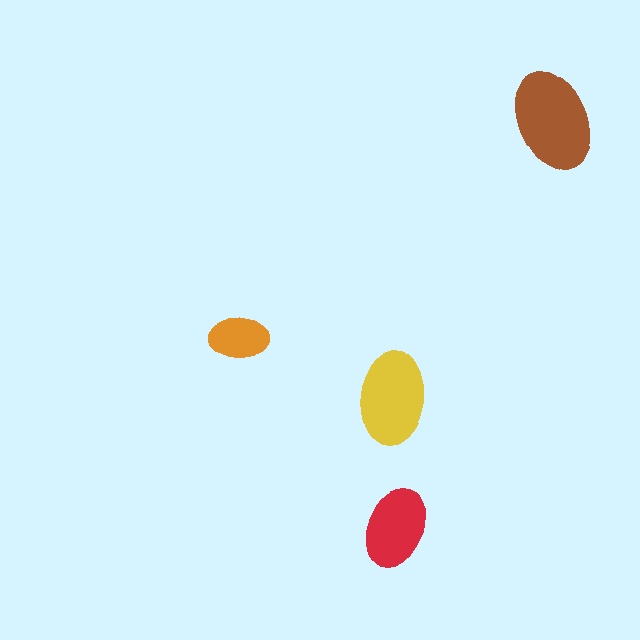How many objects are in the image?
There are 4 objects in the image.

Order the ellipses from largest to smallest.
the brown one, the yellow one, the red one, the orange one.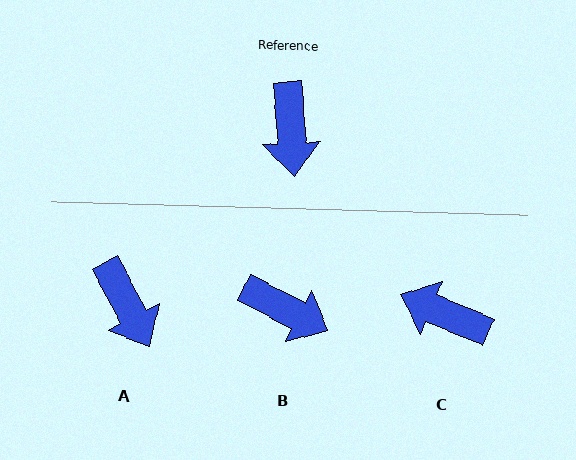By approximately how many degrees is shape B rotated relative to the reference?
Approximately 59 degrees counter-clockwise.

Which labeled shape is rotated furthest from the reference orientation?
C, about 116 degrees away.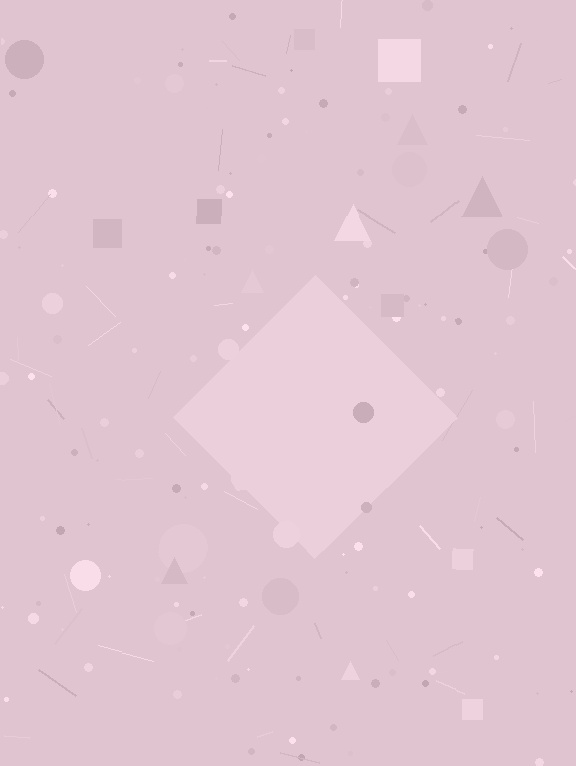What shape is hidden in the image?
A diamond is hidden in the image.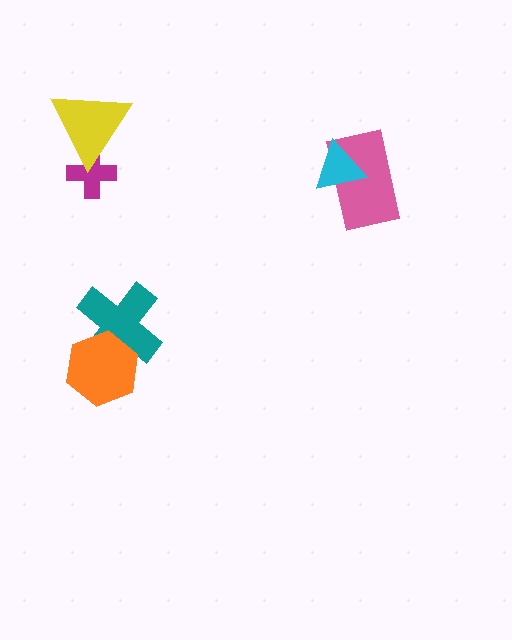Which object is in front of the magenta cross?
The yellow triangle is in front of the magenta cross.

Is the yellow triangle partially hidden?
No, no other shape covers it.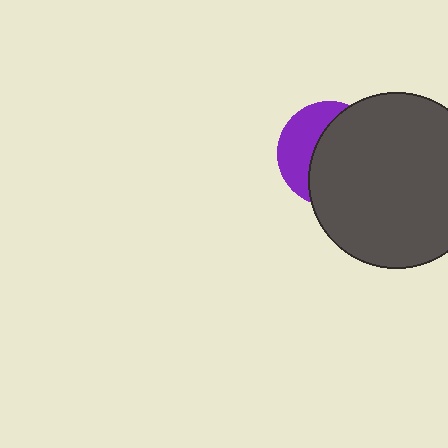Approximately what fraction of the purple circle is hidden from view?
Roughly 63% of the purple circle is hidden behind the dark gray circle.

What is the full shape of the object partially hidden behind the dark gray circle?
The partially hidden object is a purple circle.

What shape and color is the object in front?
The object in front is a dark gray circle.